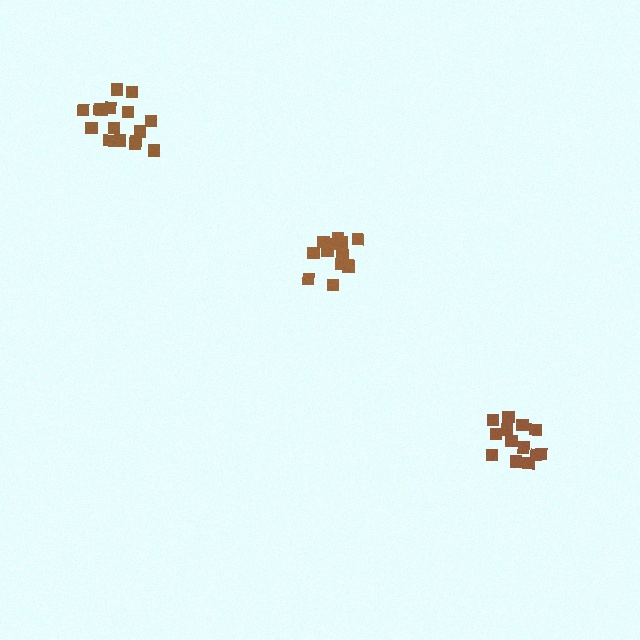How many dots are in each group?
Group 1: 13 dots, Group 2: 13 dots, Group 3: 17 dots (43 total).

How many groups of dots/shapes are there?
There are 3 groups.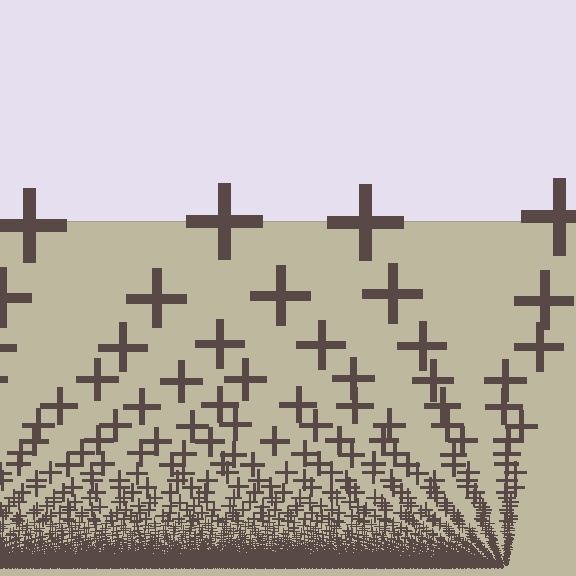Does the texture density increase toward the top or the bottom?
Density increases toward the bottom.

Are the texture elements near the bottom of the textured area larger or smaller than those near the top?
Smaller. The gradient is inverted — elements near the bottom are smaller and denser.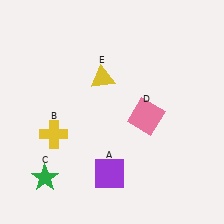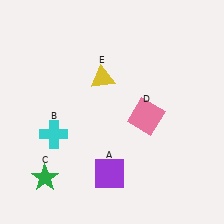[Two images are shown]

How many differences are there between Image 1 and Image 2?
There is 1 difference between the two images.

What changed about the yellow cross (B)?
In Image 1, B is yellow. In Image 2, it changed to cyan.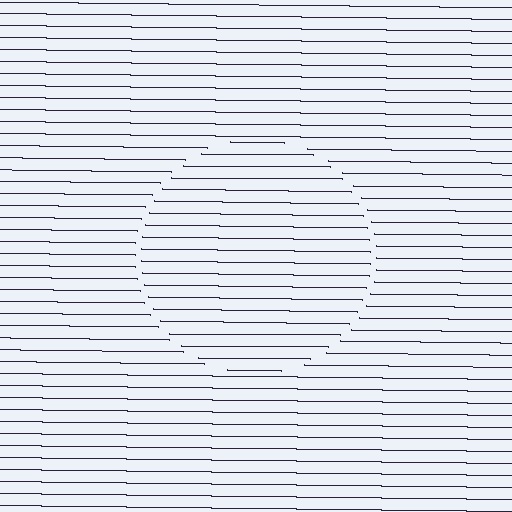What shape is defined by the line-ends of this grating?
An illusory circle. The interior of the shape contains the same grating, shifted by half a period — the contour is defined by the phase discontinuity where line-ends from the inner and outer gratings abut.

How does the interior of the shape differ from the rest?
The interior of the shape contains the same grating, shifted by half a period — the contour is defined by the phase discontinuity where line-ends from the inner and outer gratings abut.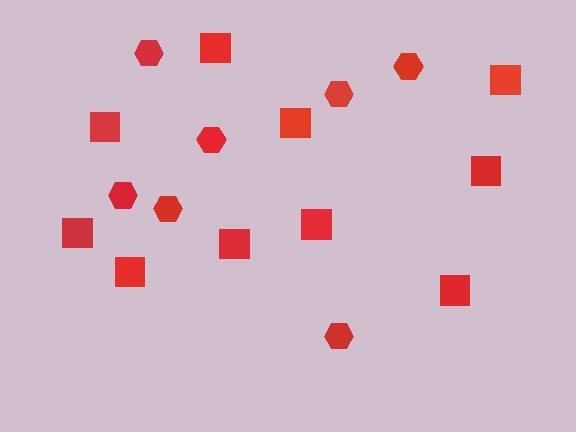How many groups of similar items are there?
There are 2 groups: one group of squares (10) and one group of hexagons (7).